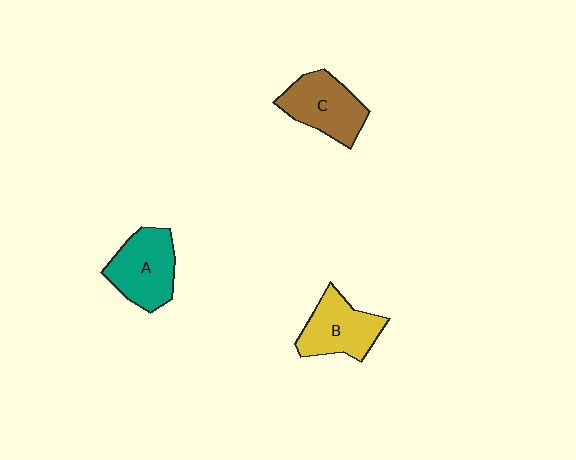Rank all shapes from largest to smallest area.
From largest to smallest: A (teal), C (brown), B (yellow).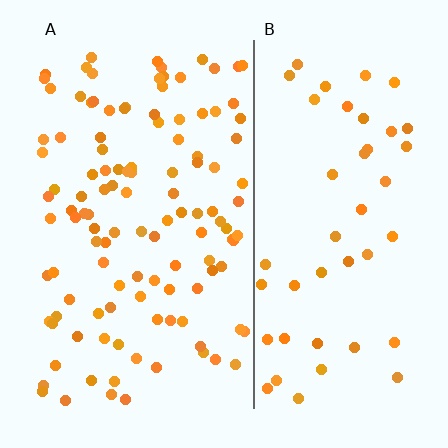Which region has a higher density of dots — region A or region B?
A (the left).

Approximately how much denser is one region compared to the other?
Approximately 2.5× — region A over region B.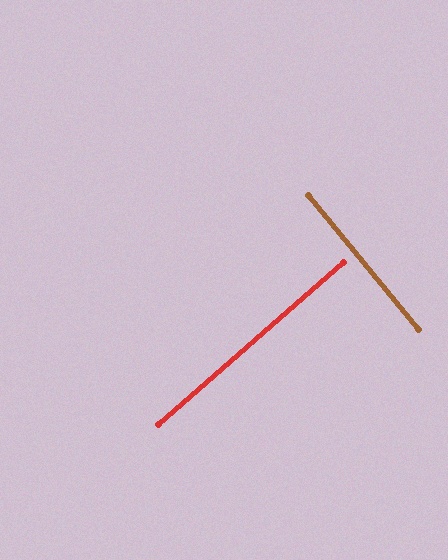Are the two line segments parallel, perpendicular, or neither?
Perpendicular — they meet at approximately 88°.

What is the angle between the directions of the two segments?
Approximately 88 degrees.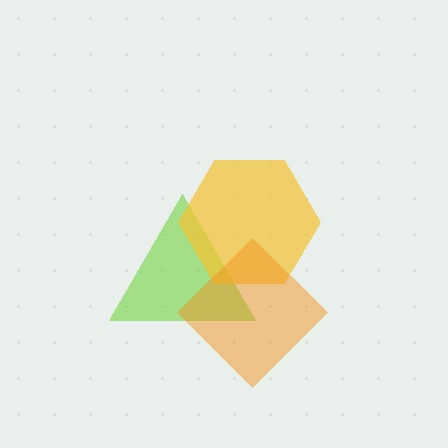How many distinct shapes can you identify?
There are 3 distinct shapes: a lime triangle, a yellow hexagon, an orange diamond.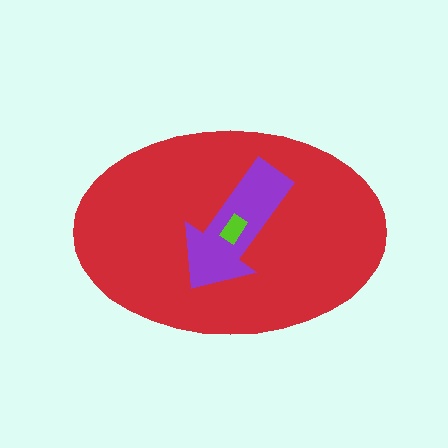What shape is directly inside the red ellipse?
The purple arrow.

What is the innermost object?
The lime rectangle.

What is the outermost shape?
The red ellipse.